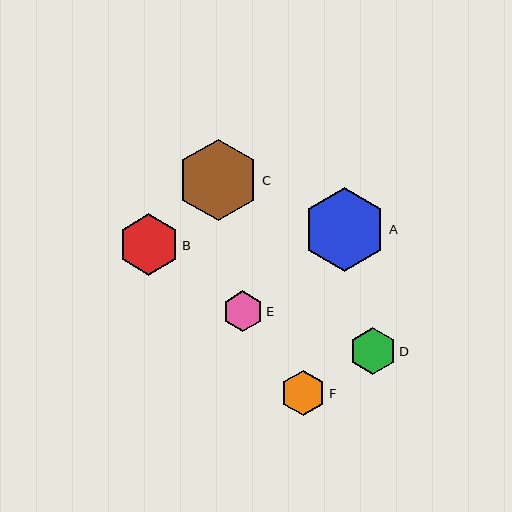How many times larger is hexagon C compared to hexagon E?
Hexagon C is approximately 2.0 times the size of hexagon E.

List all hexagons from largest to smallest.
From largest to smallest: A, C, B, D, F, E.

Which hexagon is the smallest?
Hexagon E is the smallest with a size of approximately 41 pixels.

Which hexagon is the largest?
Hexagon A is the largest with a size of approximately 84 pixels.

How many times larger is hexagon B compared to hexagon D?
Hexagon B is approximately 1.3 times the size of hexagon D.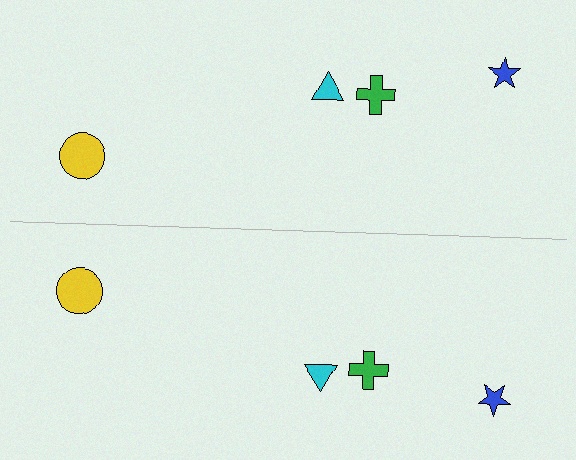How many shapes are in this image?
There are 8 shapes in this image.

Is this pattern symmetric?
Yes, this pattern has bilateral (reflection) symmetry.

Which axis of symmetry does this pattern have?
The pattern has a horizontal axis of symmetry running through the center of the image.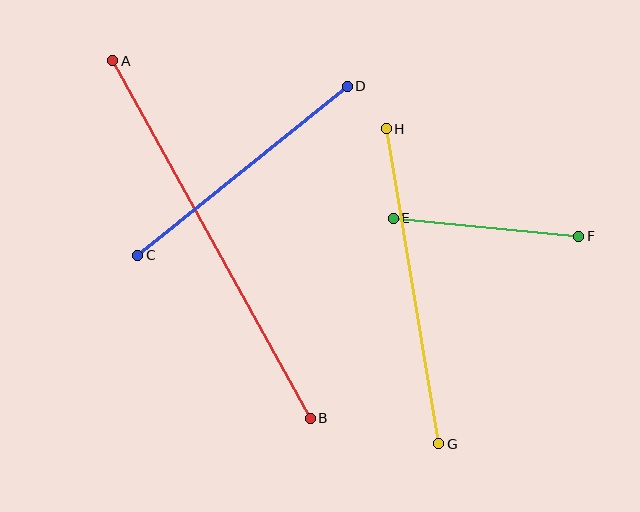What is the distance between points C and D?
The distance is approximately 269 pixels.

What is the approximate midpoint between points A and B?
The midpoint is at approximately (211, 239) pixels.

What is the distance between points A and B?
The distance is approximately 408 pixels.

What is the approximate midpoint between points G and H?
The midpoint is at approximately (412, 286) pixels.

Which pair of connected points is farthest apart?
Points A and B are farthest apart.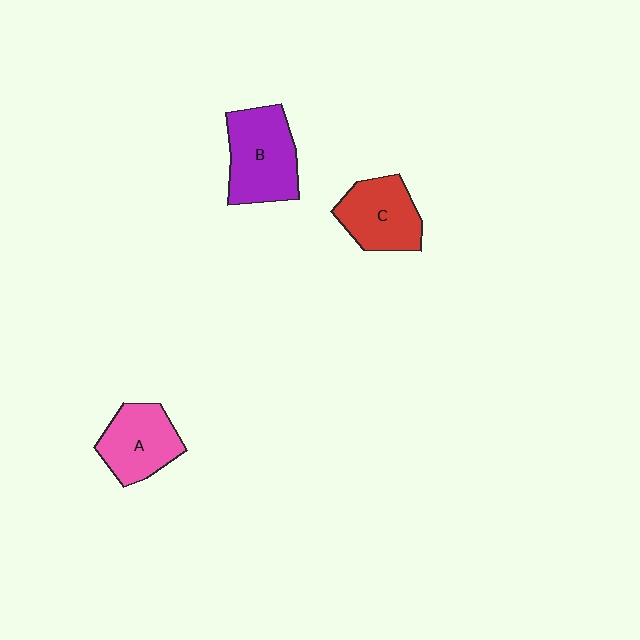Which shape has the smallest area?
Shape A (pink).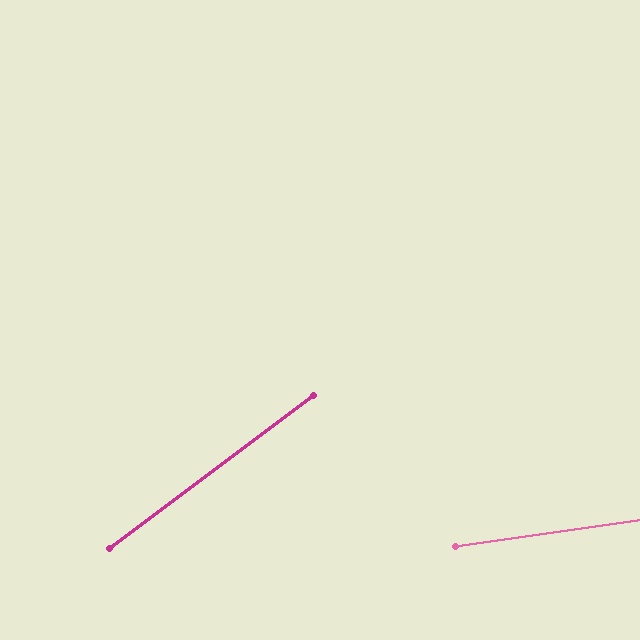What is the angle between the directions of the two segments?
Approximately 29 degrees.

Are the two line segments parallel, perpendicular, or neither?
Neither parallel nor perpendicular — they differ by about 29°.